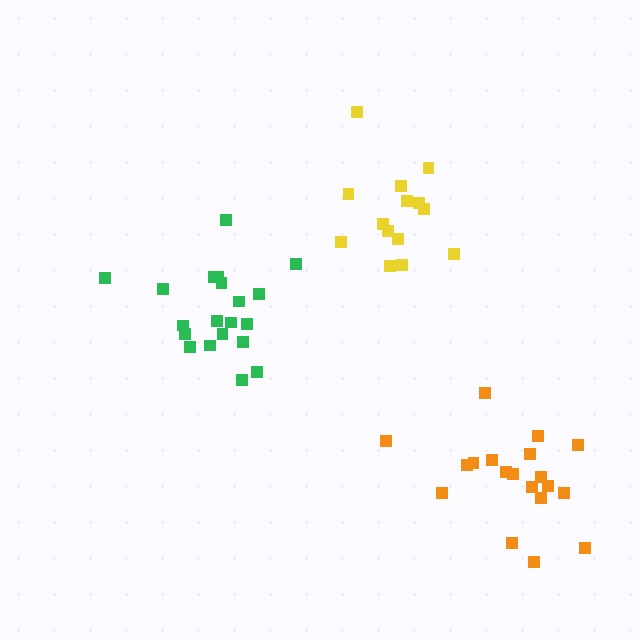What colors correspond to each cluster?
The clusters are colored: yellow, green, orange.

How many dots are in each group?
Group 1: 14 dots, Group 2: 20 dots, Group 3: 19 dots (53 total).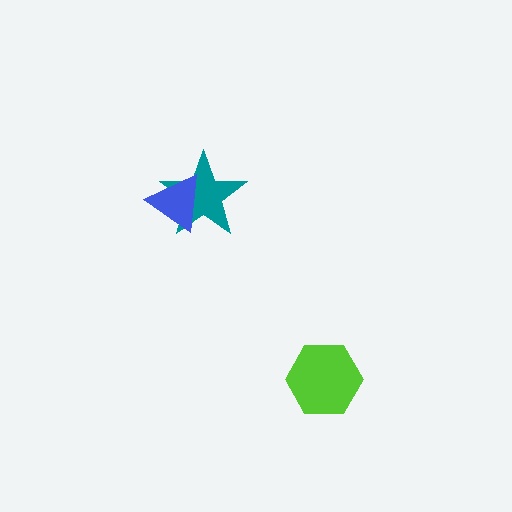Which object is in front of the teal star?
The blue triangle is in front of the teal star.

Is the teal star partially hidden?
Yes, it is partially covered by another shape.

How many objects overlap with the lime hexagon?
0 objects overlap with the lime hexagon.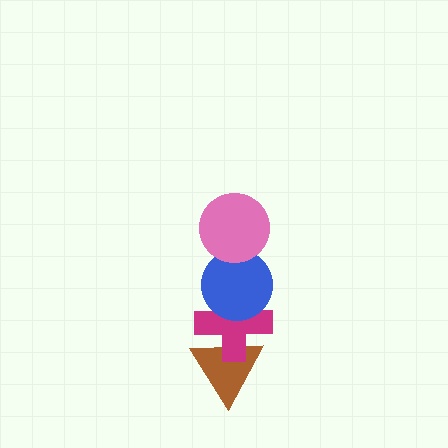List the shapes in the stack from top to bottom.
From top to bottom: the pink circle, the blue circle, the magenta cross, the brown triangle.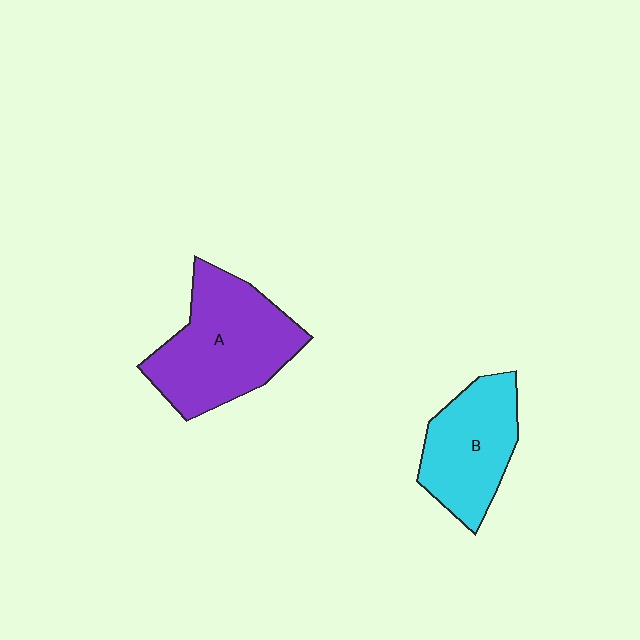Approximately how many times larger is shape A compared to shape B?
Approximately 1.4 times.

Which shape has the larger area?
Shape A (purple).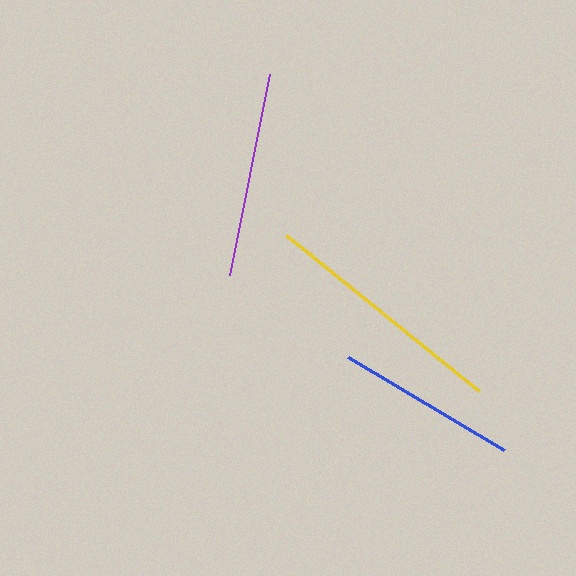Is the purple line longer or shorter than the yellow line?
The yellow line is longer than the purple line.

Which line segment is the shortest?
The blue line is the shortest at approximately 181 pixels.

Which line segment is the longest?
The yellow line is the longest at approximately 248 pixels.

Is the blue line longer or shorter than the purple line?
The purple line is longer than the blue line.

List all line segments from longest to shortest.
From longest to shortest: yellow, purple, blue.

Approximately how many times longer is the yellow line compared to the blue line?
The yellow line is approximately 1.4 times the length of the blue line.